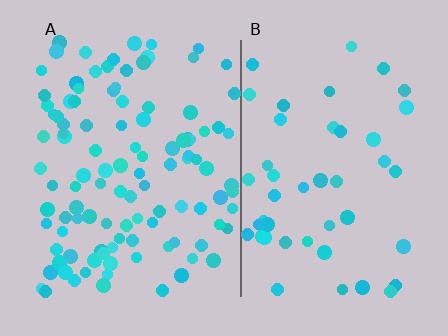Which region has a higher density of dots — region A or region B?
A (the left).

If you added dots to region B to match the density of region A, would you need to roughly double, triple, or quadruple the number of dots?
Approximately double.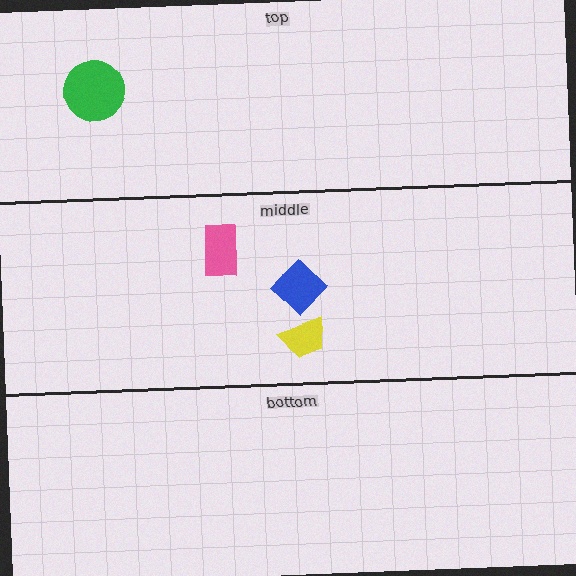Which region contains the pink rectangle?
The middle region.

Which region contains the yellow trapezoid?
The middle region.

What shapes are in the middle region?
The blue diamond, the yellow trapezoid, the pink rectangle.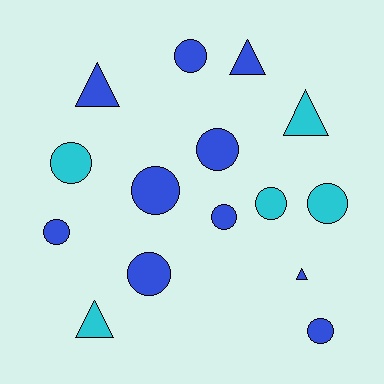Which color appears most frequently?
Blue, with 10 objects.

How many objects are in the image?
There are 15 objects.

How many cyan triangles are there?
There are 2 cyan triangles.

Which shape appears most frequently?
Circle, with 10 objects.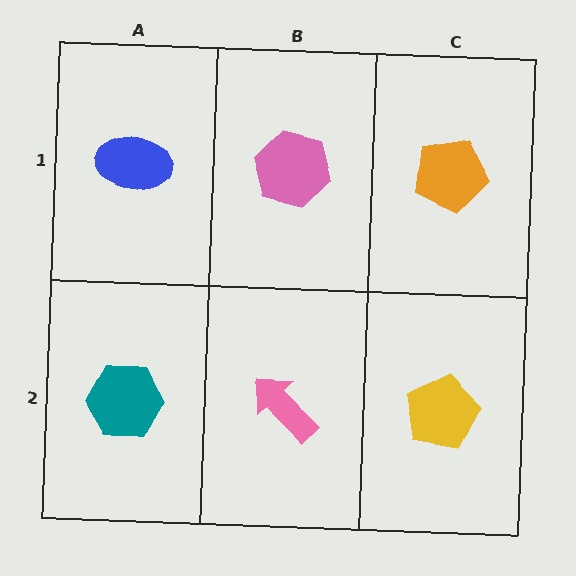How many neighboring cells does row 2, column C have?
2.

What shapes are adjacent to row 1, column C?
A yellow pentagon (row 2, column C), a pink hexagon (row 1, column B).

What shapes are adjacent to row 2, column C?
An orange pentagon (row 1, column C), a pink arrow (row 2, column B).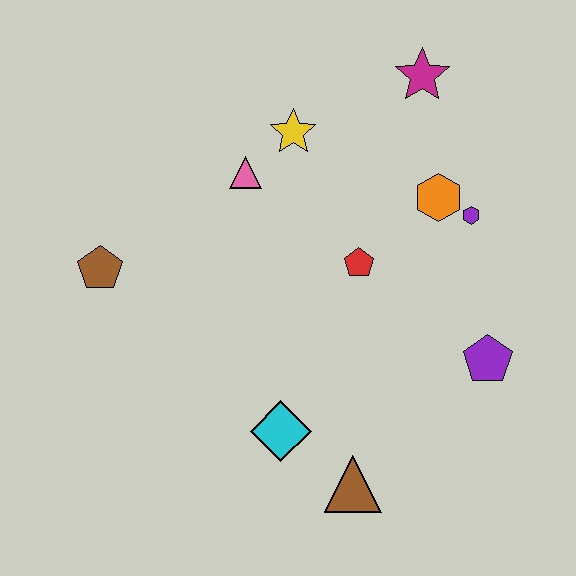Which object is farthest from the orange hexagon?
The brown pentagon is farthest from the orange hexagon.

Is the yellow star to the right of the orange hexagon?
No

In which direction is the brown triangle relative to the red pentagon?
The brown triangle is below the red pentagon.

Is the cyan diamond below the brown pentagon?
Yes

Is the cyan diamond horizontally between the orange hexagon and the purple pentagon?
No